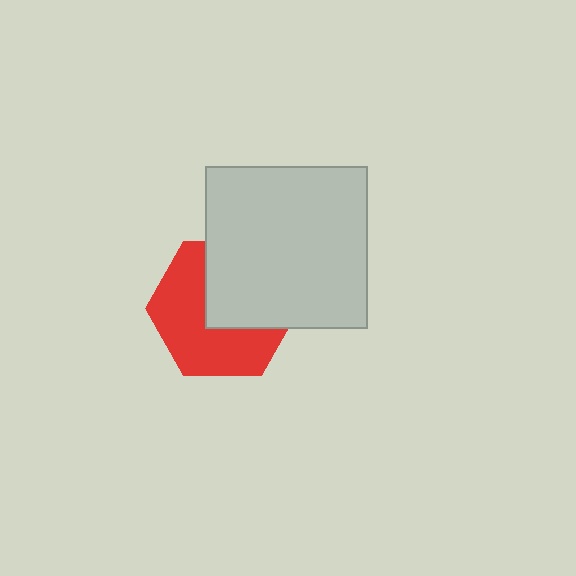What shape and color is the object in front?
The object in front is a light gray square.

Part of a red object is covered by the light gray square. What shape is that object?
It is a hexagon.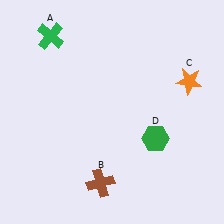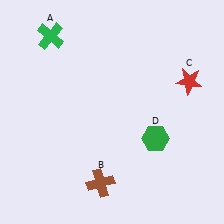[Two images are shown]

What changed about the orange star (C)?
In Image 1, C is orange. In Image 2, it changed to red.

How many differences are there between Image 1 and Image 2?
There is 1 difference between the two images.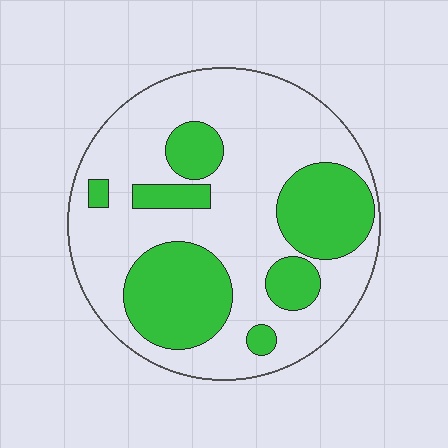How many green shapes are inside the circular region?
7.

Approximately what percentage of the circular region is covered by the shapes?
Approximately 35%.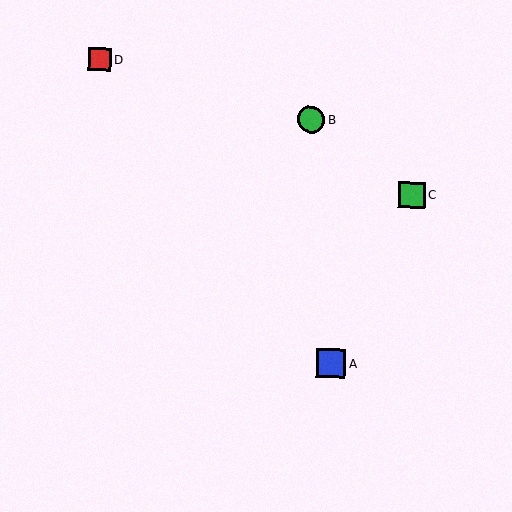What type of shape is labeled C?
Shape C is a green square.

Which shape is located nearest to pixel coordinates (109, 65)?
The red square (labeled D) at (99, 60) is nearest to that location.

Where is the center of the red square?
The center of the red square is at (99, 60).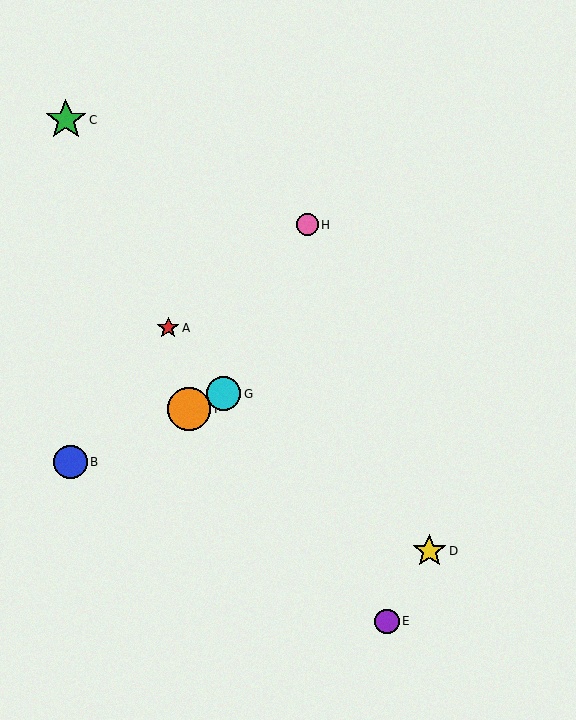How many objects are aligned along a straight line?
3 objects (B, F, G) are aligned along a straight line.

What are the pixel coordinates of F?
Object F is at (189, 409).